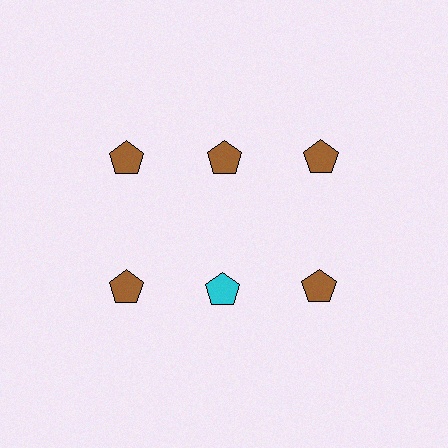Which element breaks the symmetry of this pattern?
The cyan pentagon in the second row, second from left column breaks the symmetry. All other shapes are brown pentagons.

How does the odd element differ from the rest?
It has a different color: cyan instead of brown.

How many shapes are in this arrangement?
There are 6 shapes arranged in a grid pattern.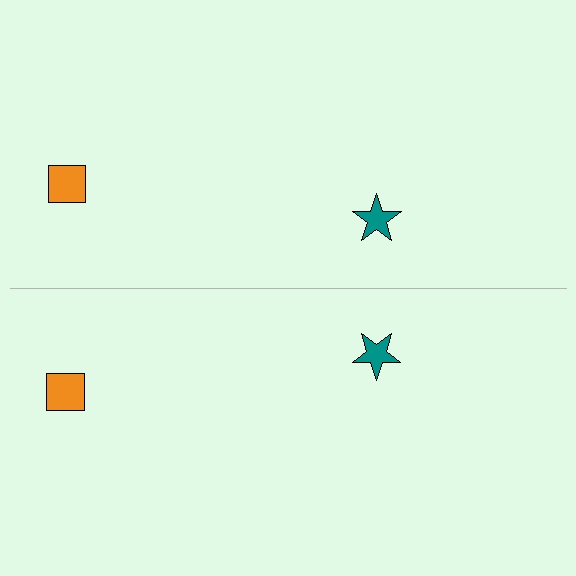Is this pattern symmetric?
Yes, this pattern has bilateral (reflection) symmetry.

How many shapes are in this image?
There are 4 shapes in this image.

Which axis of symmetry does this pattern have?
The pattern has a horizontal axis of symmetry running through the center of the image.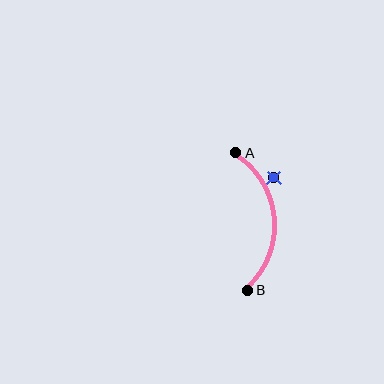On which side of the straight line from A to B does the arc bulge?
The arc bulges to the right of the straight line connecting A and B.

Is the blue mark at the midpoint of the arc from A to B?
No — the blue mark does not lie on the arc at all. It sits slightly outside the curve.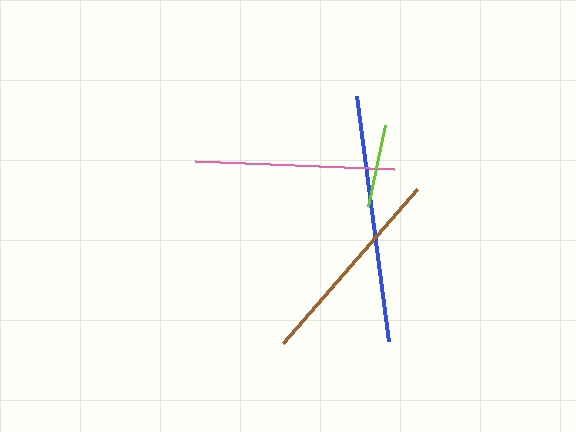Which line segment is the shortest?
The lime line is the shortest at approximately 83 pixels.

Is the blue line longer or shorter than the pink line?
The blue line is longer than the pink line.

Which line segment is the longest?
The blue line is the longest at approximately 247 pixels.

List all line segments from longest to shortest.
From longest to shortest: blue, brown, pink, lime.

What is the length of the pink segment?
The pink segment is approximately 199 pixels long.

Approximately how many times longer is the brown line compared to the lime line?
The brown line is approximately 2.4 times the length of the lime line.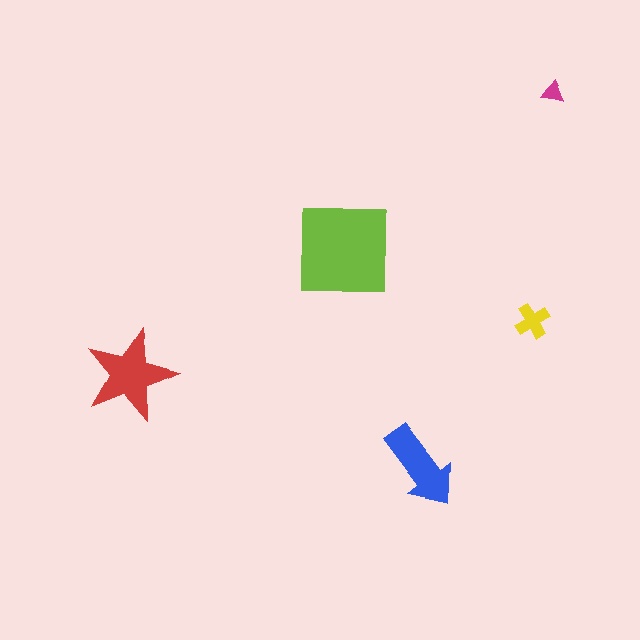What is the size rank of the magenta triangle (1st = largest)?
5th.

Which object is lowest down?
The blue arrow is bottommost.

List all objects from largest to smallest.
The lime square, the red star, the blue arrow, the yellow cross, the magenta triangle.